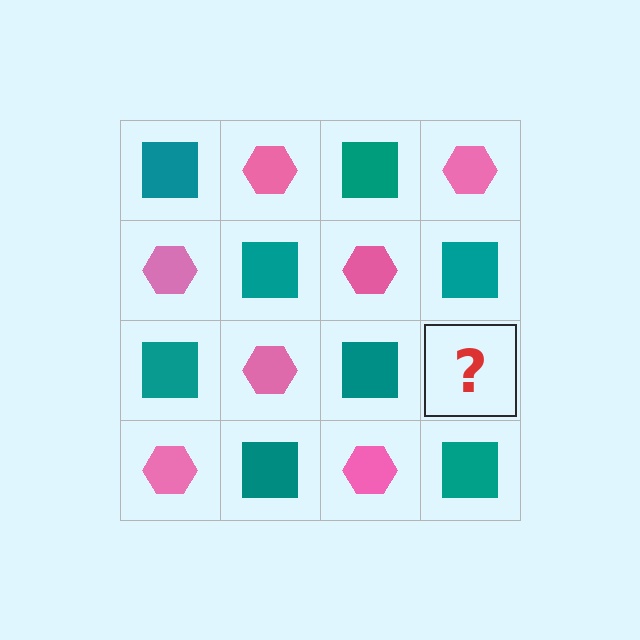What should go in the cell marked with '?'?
The missing cell should contain a pink hexagon.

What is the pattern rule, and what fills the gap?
The rule is that it alternates teal square and pink hexagon in a checkerboard pattern. The gap should be filled with a pink hexagon.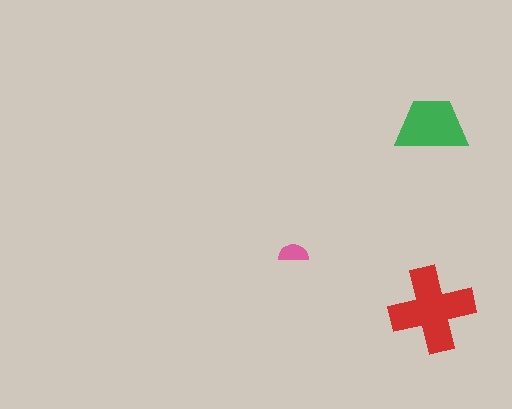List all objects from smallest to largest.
The pink semicircle, the green trapezoid, the red cross.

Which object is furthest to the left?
The pink semicircle is leftmost.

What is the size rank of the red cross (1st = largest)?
1st.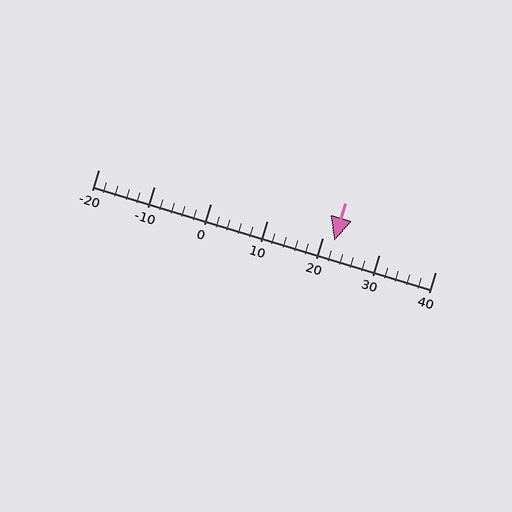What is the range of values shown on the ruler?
The ruler shows values from -20 to 40.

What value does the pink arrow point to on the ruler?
The pink arrow points to approximately 22.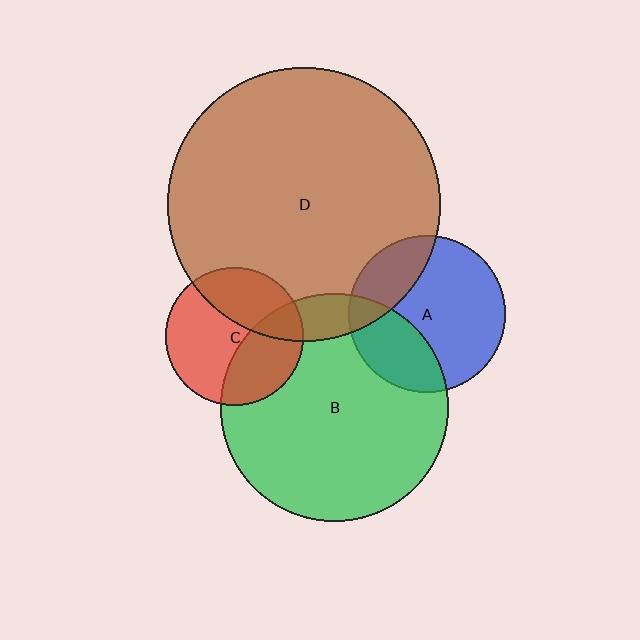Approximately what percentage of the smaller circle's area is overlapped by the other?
Approximately 35%.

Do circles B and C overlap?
Yes.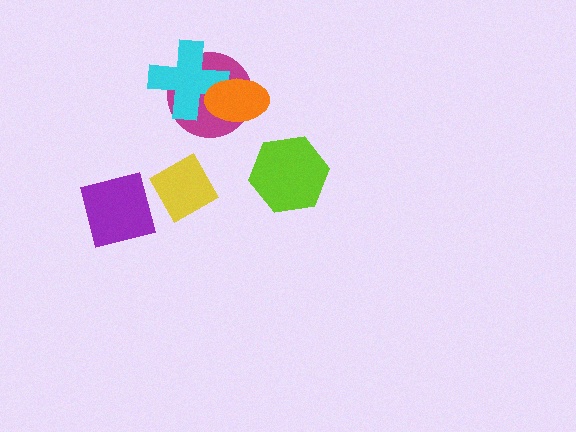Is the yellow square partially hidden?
No, no other shape covers it.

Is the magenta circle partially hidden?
Yes, it is partially covered by another shape.